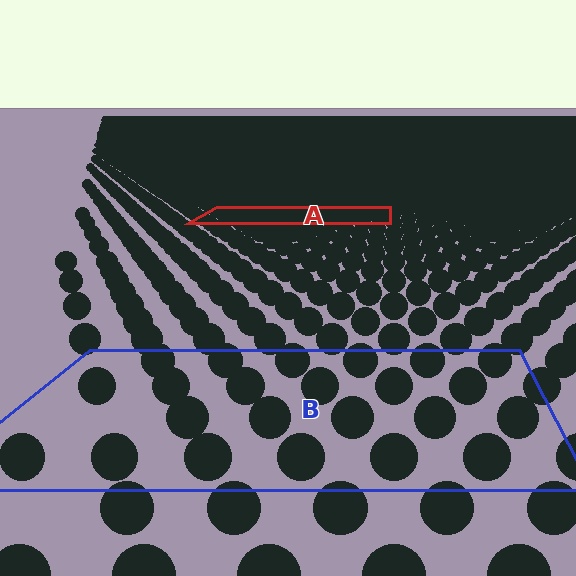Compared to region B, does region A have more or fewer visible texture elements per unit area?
Region A has more texture elements per unit area — they are packed more densely because it is farther away.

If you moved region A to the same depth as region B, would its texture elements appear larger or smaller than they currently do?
They would appear larger. At a closer depth, the same texture elements are projected at a bigger on-screen size.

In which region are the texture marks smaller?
The texture marks are smaller in region A, because it is farther away.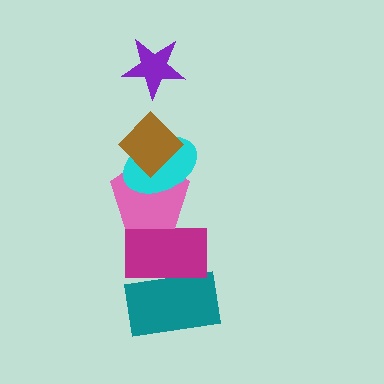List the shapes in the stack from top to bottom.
From top to bottom: the purple star, the brown diamond, the cyan ellipse, the pink pentagon, the magenta rectangle, the teal rectangle.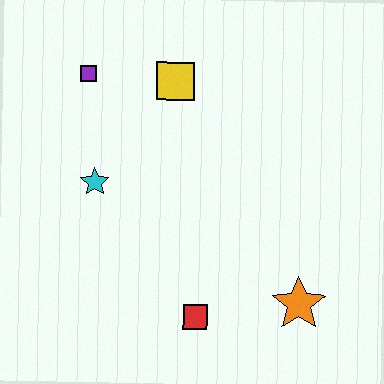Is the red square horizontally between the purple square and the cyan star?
No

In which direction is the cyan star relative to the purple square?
The cyan star is below the purple square.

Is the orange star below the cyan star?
Yes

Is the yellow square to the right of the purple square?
Yes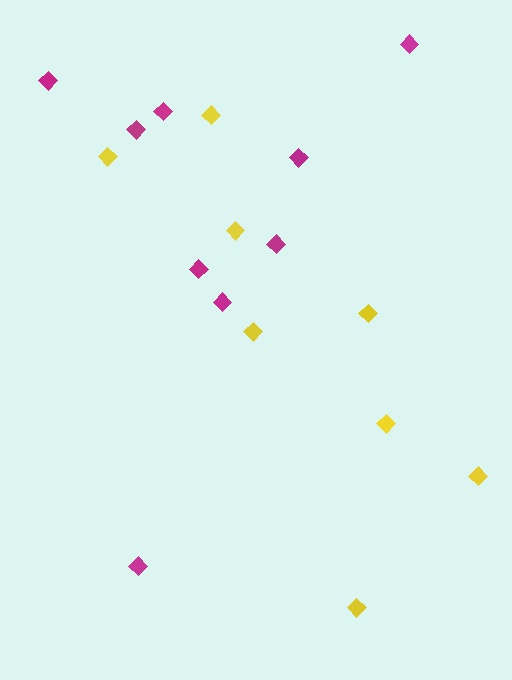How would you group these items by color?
There are 2 groups: one group of magenta diamonds (9) and one group of yellow diamonds (8).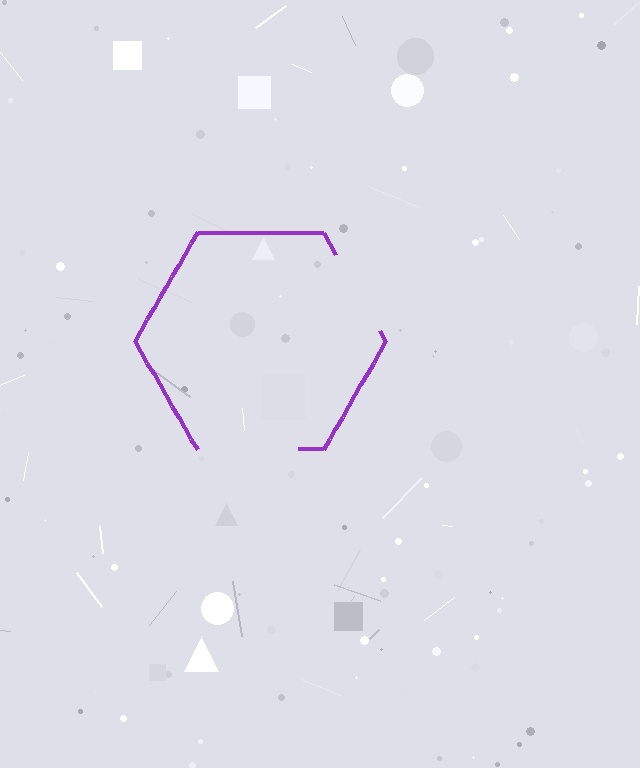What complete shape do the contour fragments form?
The contour fragments form a hexagon.